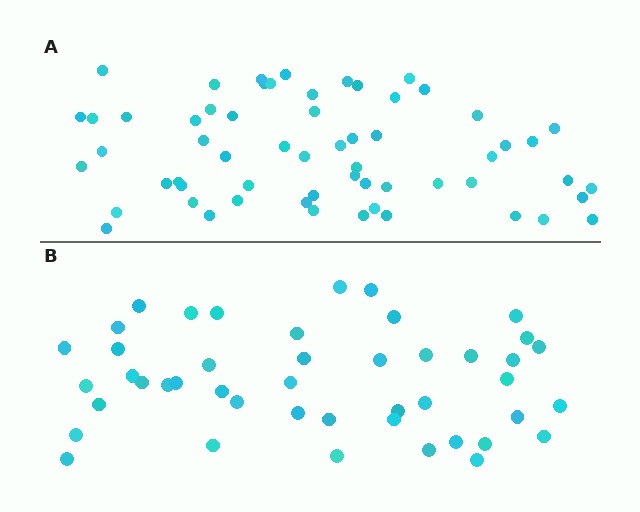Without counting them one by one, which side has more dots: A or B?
Region A (the top region) has more dots.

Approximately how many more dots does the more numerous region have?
Region A has approximately 15 more dots than region B.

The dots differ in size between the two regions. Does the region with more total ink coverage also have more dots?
No. Region B has more total ink coverage because its dots are larger, but region A actually contains more individual dots. Total area can be misleading — the number of items is what matters here.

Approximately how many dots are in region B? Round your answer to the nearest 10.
About 40 dots. (The exact count is 45, which rounds to 40.)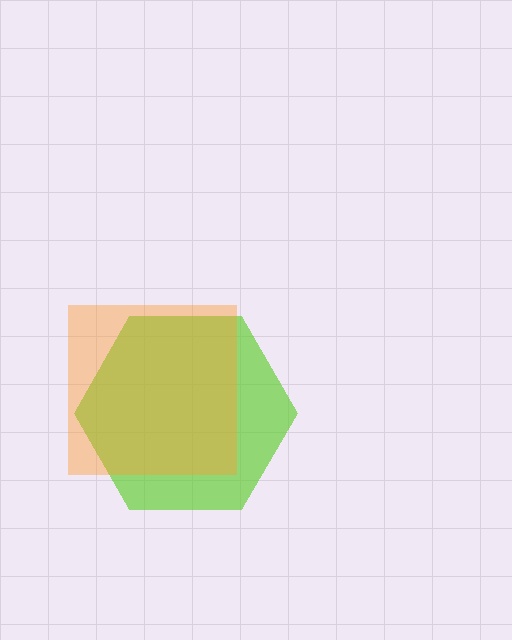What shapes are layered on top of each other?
The layered shapes are: a lime hexagon, an orange square.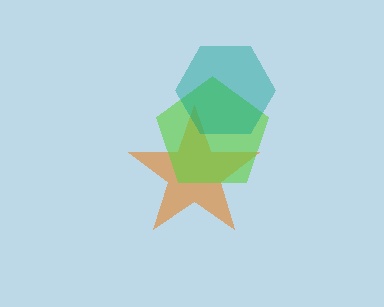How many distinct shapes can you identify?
There are 3 distinct shapes: an orange star, a lime pentagon, a teal hexagon.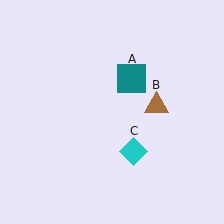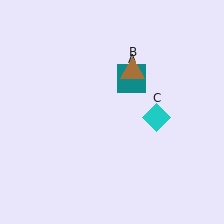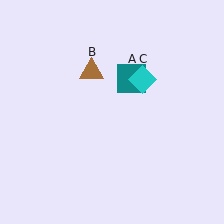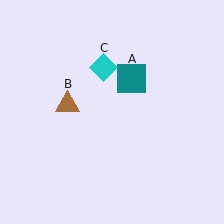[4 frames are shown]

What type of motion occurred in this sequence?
The brown triangle (object B), cyan diamond (object C) rotated counterclockwise around the center of the scene.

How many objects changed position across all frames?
2 objects changed position: brown triangle (object B), cyan diamond (object C).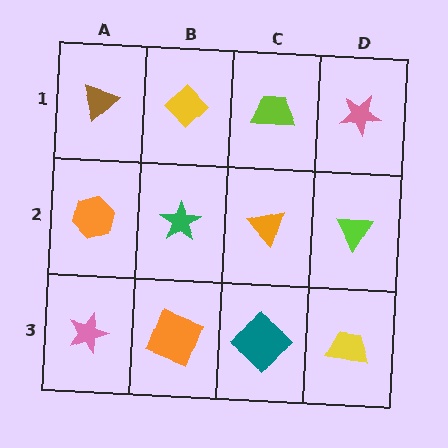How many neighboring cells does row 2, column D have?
3.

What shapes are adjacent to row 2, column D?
A pink star (row 1, column D), a yellow trapezoid (row 3, column D), an orange triangle (row 2, column C).